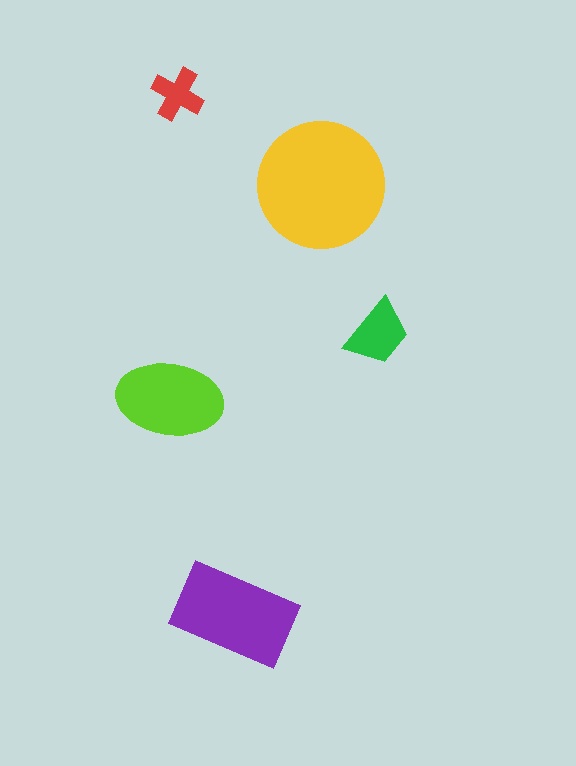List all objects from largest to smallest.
The yellow circle, the purple rectangle, the lime ellipse, the green trapezoid, the red cross.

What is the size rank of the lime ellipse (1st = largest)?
3rd.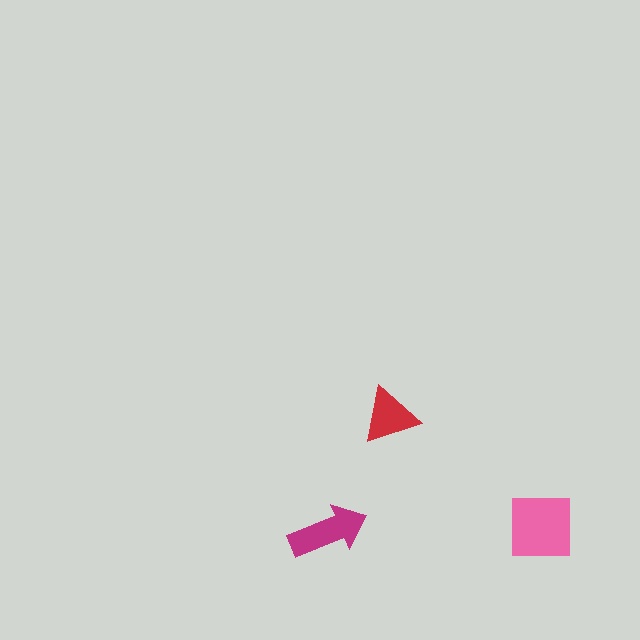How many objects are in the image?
There are 3 objects in the image.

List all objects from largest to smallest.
The pink square, the magenta arrow, the red triangle.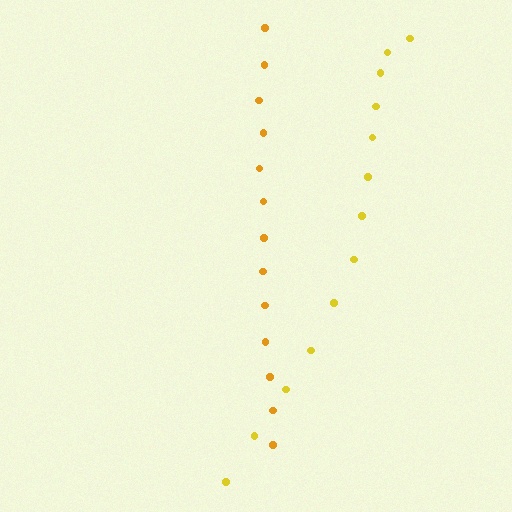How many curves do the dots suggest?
There are 2 distinct paths.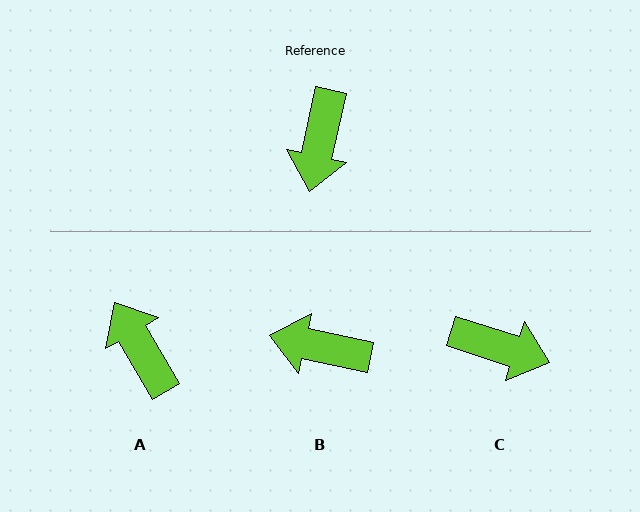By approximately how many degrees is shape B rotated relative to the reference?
Approximately 90 degrees clockwise.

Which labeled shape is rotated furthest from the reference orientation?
A, about 138 degrees away.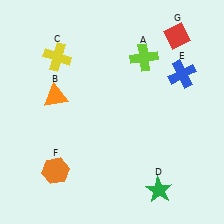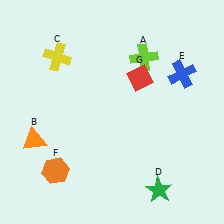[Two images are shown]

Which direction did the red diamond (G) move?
The red diamond (G) moved down.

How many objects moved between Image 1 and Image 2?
2 objects moved between the two images.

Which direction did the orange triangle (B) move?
The orange triangle (B) moved down.